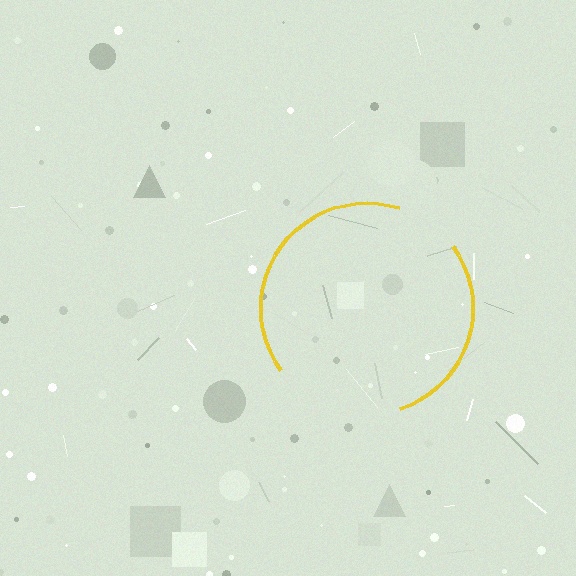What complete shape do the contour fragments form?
The contour fragments form a circle.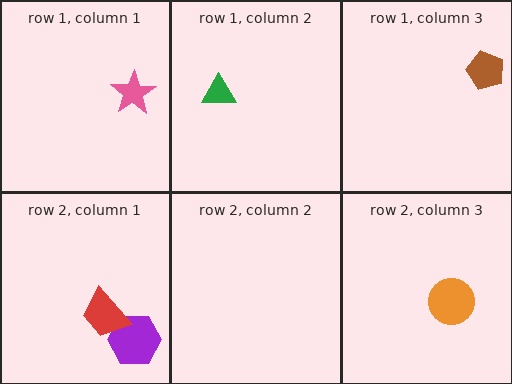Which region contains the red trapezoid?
The row 2, column 1 region.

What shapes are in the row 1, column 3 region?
The brown pentagon.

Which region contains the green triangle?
The row 1, column 2 region.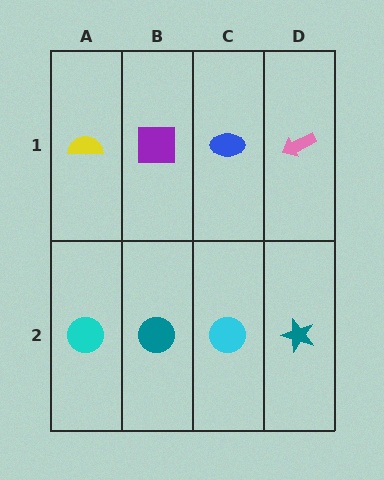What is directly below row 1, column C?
A cyan circle.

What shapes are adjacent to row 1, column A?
A cyan circle (row 2, column A), a purple square (row 1, column B).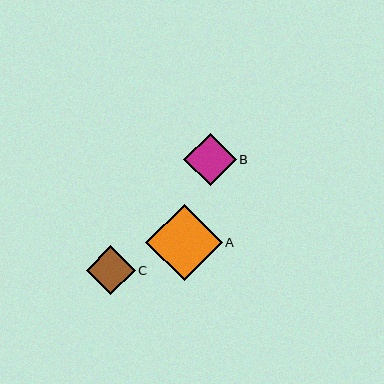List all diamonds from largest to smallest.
From largest to smallest: A, B, C.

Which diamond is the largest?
Diamond A is the largest with a size of approximately 77 pixels.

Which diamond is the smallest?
Diamond C is the smallest with a size of approximately 49 pixels.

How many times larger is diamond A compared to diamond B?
Diamond A is approximately 1.5 times the size of diamond B.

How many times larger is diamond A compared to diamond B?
Diamond A is approximately 1.5 times the size of diamond B.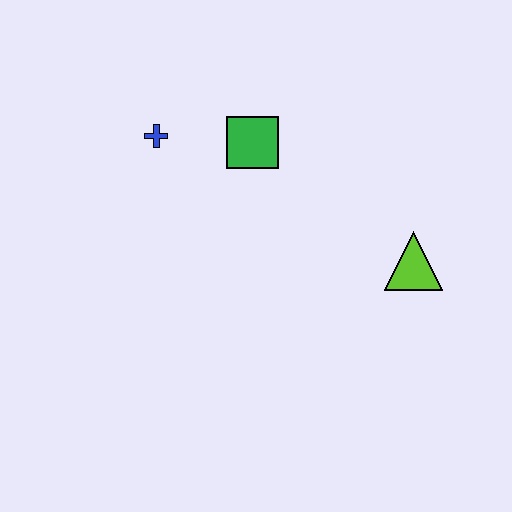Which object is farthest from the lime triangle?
The blue cross is farthest from the lime triangle.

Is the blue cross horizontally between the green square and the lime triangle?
No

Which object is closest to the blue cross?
The green square is closest to the blue cross.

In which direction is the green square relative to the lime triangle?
The green square is to the left of the lime triangle.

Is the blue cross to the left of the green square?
Yes